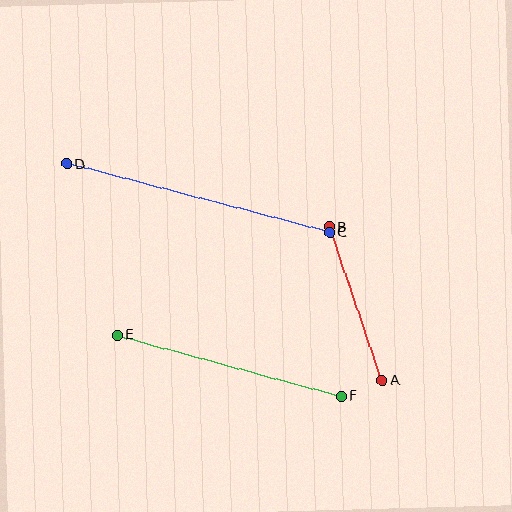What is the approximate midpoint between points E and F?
The midpoint is at approximately (229, 366) pixels.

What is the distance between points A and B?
The distance is approximately 162 pixels.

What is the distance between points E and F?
The distance is approximately 232 pixels.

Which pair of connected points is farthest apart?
Points C and D are farthest apart.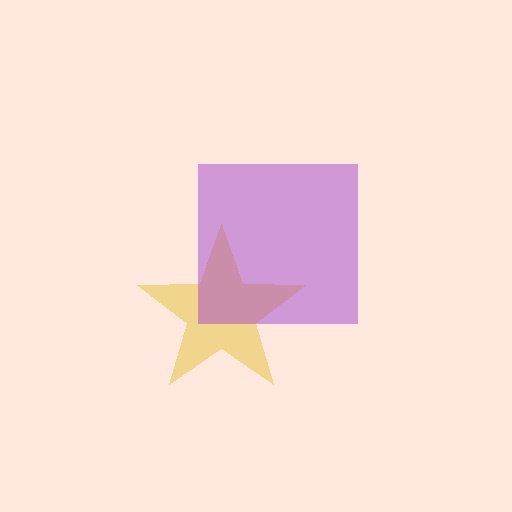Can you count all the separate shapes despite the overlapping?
Yes, there are 2 separate shapes.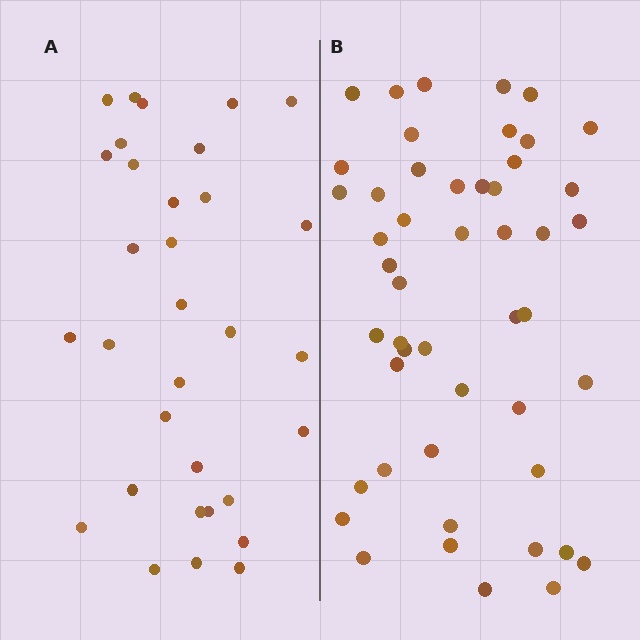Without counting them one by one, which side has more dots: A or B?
Region B (the right region) has more dots.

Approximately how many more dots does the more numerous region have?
Region B has approximately 15 more dots than region A.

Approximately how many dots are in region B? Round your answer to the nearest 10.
About 50 dots. (The exact count is 49, which rounds to 50.)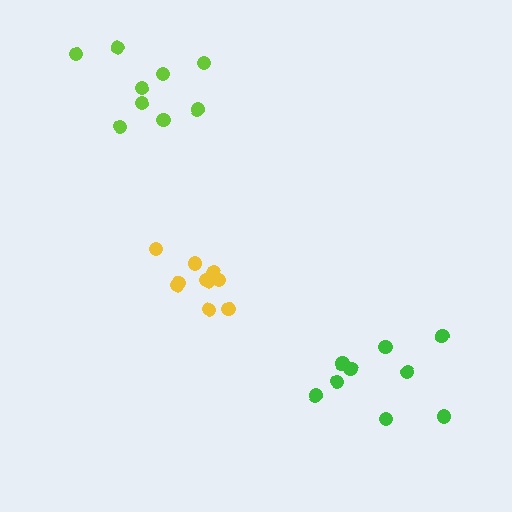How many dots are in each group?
Group 1: 9 dots, Group 2: 9 dots, Group 3: 10 dots (28 total).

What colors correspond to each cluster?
The clusters are colored: green, lime, yellow.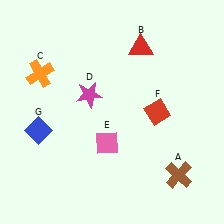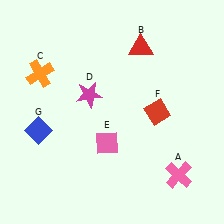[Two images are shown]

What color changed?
The cross (A) changed from brown in Image 1 to pink in Image 2.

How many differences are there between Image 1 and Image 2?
There is 1 difference between the two images.